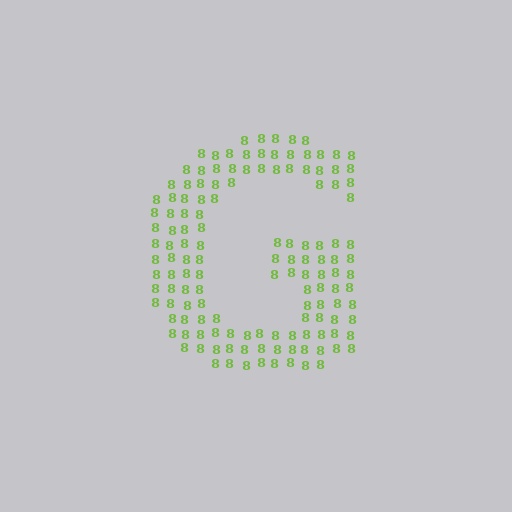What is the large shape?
The large shape is the letter G.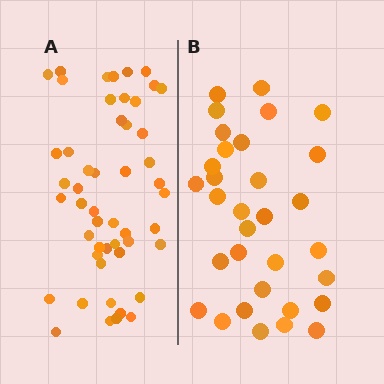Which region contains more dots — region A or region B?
Region A (the left region) has more dots.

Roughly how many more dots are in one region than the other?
Region A has approximately 20 more dots than region B.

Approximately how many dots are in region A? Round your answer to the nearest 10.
About 50 dots.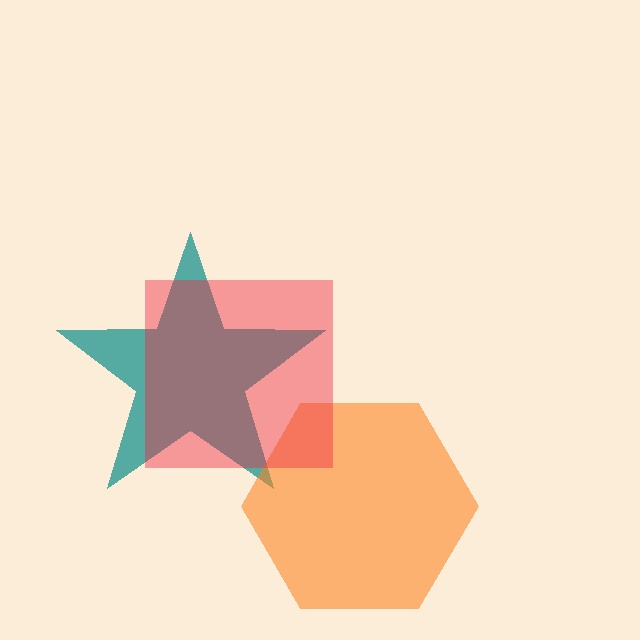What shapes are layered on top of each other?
The layered shapes are: a teal star, an orange hexagon, a red square.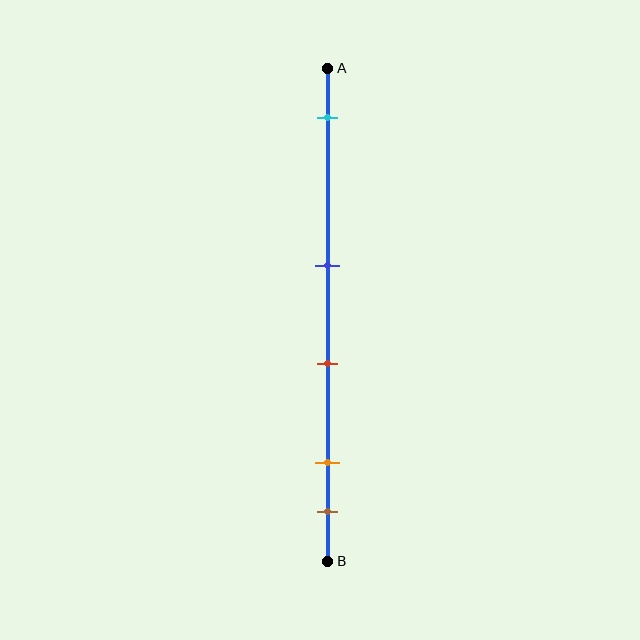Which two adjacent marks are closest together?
The orange and brown marks are the closest adjacent pair.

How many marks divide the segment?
There are 5 marks dividing the segment.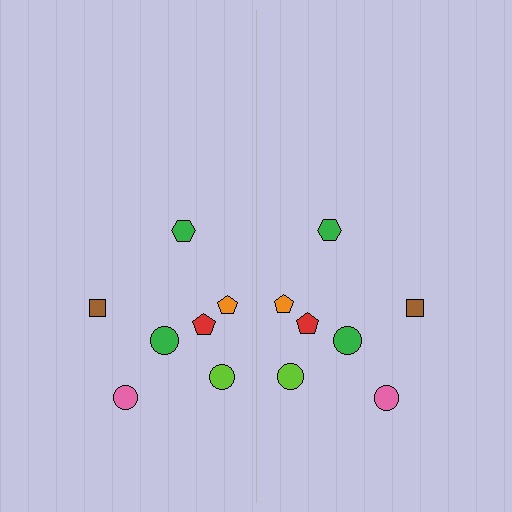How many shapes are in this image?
There are 14 shapes in this image.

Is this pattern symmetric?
Yes, this pattern has bilateral (reflection) symmetry.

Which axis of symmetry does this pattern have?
The pattern has a vertical axis of symmetry running through the center of the image.